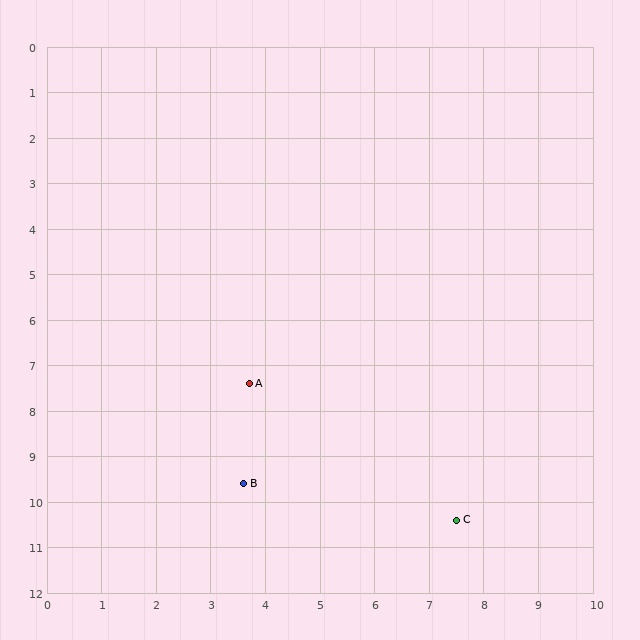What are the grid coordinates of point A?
Point A is at approximately (3.7, 7.4).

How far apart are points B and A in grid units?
Points B and A are about 2.2 grid units apart.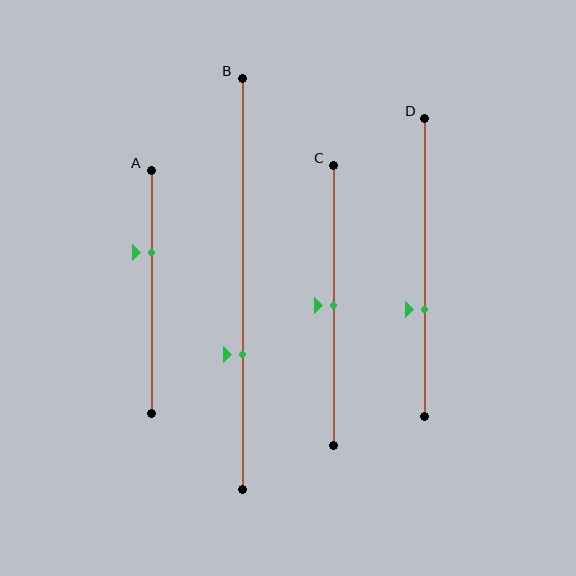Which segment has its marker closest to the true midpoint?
Segment C has its marker closest to the true midpoint.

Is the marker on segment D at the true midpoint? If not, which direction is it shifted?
No, the marker on segment D is shifted downward by about 14% of the segment length.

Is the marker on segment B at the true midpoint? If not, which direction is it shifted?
No, the marker on segment B is shifted downward by about 17% of the segment length.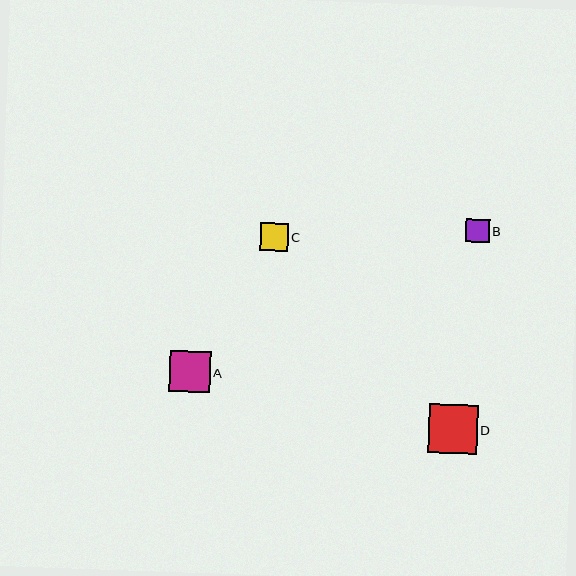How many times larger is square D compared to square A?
Square D is approximately 1.2 times the size of square A.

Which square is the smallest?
Square B is the smallest with a size of approximately 24 pixels.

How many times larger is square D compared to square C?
Square D is approximately 1.7 times the size of square C.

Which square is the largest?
Square D is the largest with a size of approximately 48 pixels.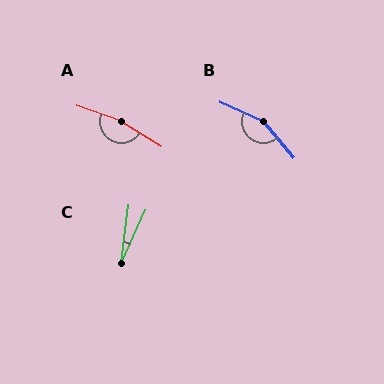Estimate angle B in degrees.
Approximately 154 degrees.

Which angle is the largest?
A, at approximately 167 degrees.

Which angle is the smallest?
C, at approximately 17 degrees.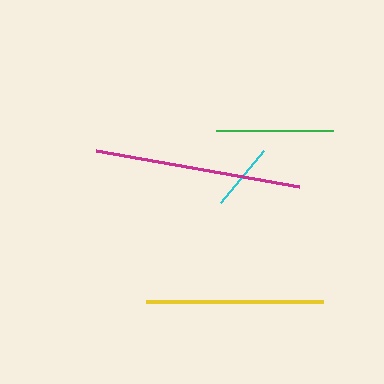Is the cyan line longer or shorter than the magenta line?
The magenta line is longer than the cyan line.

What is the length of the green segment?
The green segment is approximately 117 pixels long.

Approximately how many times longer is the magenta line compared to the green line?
The magenta line is approximately 1.8 times the length of the green line.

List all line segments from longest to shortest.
From longest to shortest: magenta, yellow, green, cyan.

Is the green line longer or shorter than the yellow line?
The yellow line is longer than the green line.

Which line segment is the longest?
The magenta line is the longest at approximately 206 pixels.